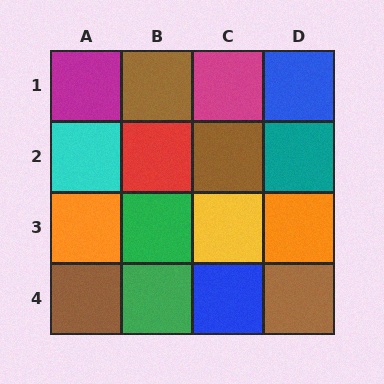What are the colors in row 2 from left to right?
Cyan, red, brown, teal.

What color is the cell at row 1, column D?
Blue.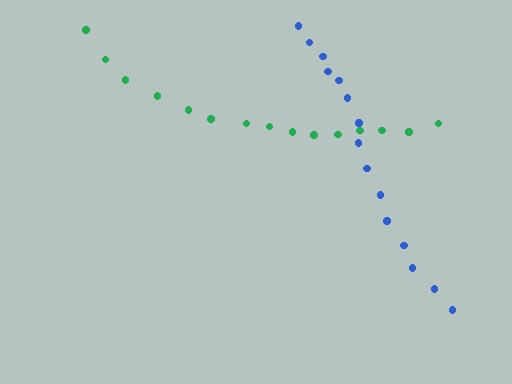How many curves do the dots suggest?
There are 2 distinct paths.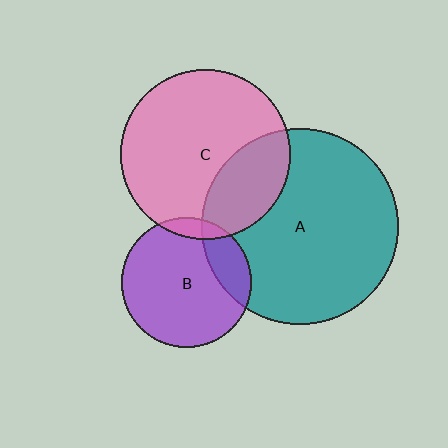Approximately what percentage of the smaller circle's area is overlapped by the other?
Approximately 10%.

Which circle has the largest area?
Circle A (teal).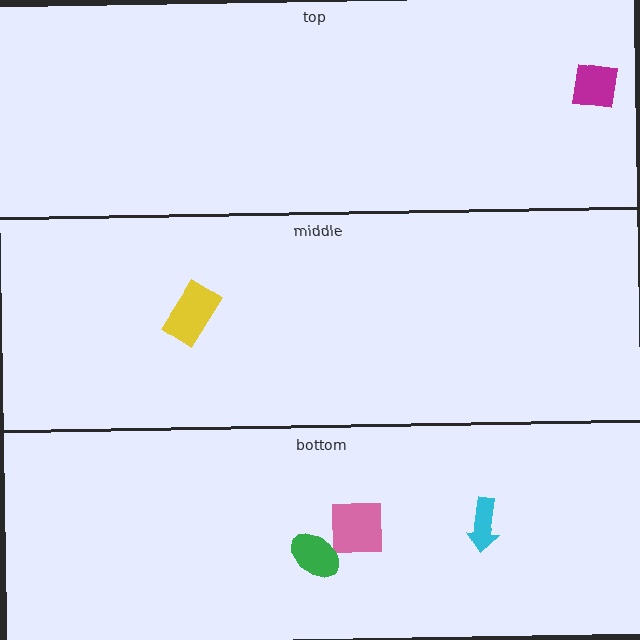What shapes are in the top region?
The magenta square.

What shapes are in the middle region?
The yellow rectangle.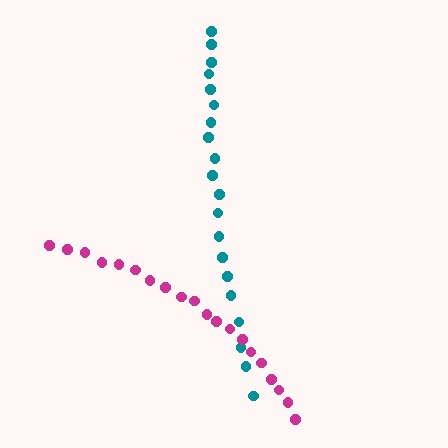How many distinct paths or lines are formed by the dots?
There are 2 distinct paths.